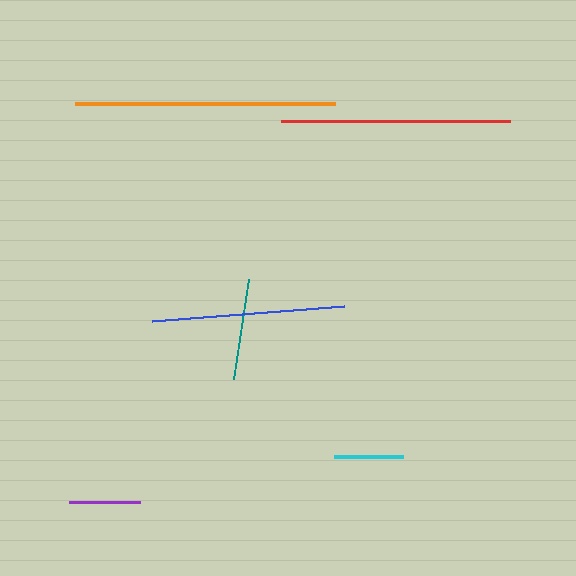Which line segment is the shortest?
The cyan line is the shortest at approximately 69 pixels.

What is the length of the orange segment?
The orange segment is approximately 260 pixels long.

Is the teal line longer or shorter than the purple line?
The teal line is longer than the purple line.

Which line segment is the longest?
The orange line is the longest at approximately 260 pixels.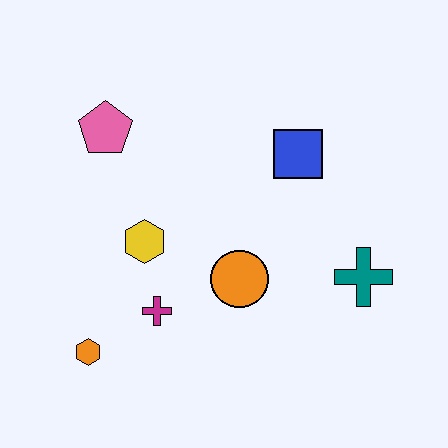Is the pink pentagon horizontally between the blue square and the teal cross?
No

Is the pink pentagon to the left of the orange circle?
Yes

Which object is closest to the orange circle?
The magenta cross is closest to the orange circle.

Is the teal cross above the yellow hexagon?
No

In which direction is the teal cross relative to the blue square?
The teal cross is below the blue square.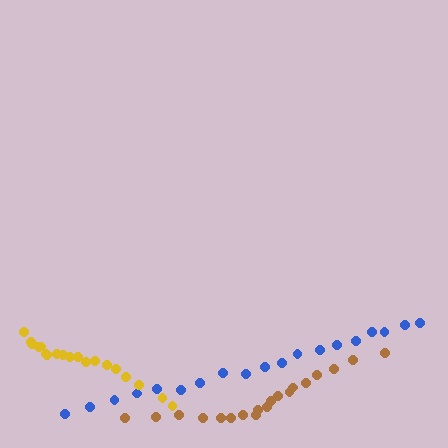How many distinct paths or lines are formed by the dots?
There are 3 distinct paths.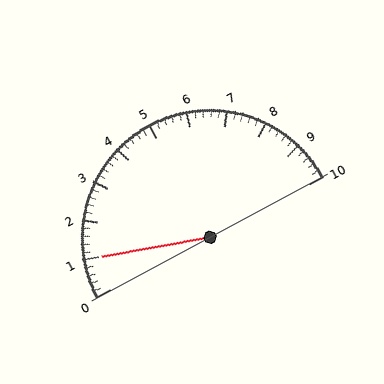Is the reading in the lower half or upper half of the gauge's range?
The reading is in the lower half of the range (0 to 10).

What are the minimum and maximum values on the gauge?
The gauge ranges from 0 to 10.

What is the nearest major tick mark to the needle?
The nearest major tick mark is 1.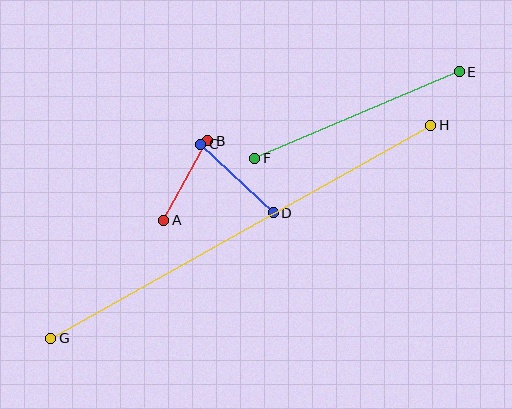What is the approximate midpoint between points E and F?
The midpoint is at approximately (357, 115) pixels.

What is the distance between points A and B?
The distance is approximately 91 pixels.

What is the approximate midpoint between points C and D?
The midpoint is at approximately (237, 179) pixels.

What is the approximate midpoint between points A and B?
The midpoint is at approximately (186, 180) pixels.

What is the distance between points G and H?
The distance is approximately 436 pixels.